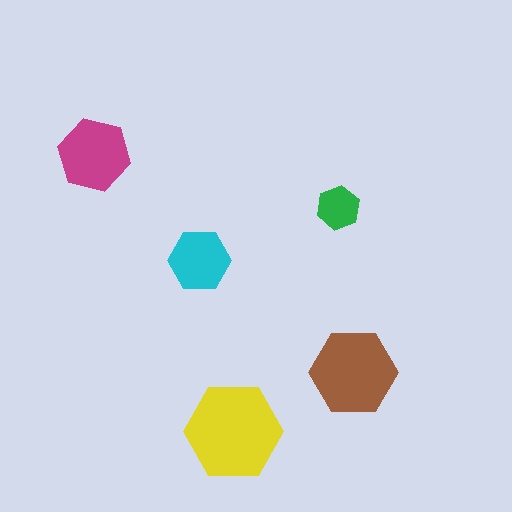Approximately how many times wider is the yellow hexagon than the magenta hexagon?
About 1.5 times wider.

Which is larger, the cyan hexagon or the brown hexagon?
The brown one.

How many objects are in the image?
There are 5 objects in the image.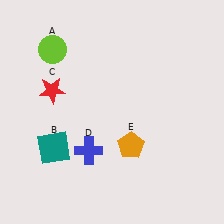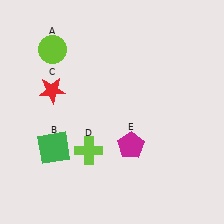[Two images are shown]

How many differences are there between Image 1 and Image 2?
There are 3 differences between the two images.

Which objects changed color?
B changed from teal to green. D changed from blue to lime. E changed from orange to magenta.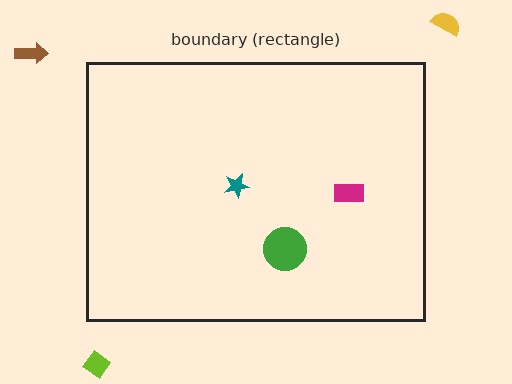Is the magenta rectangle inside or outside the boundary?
Inside.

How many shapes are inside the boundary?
3 inside, 3 outside.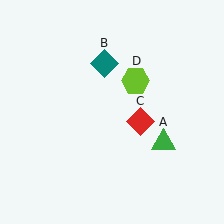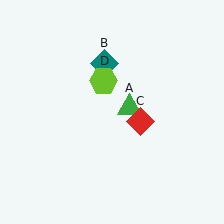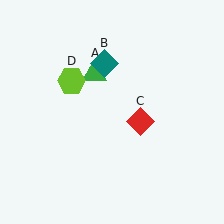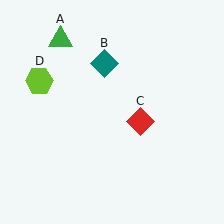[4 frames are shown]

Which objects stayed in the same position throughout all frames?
Teal diamond (object B) and red diamond (object C) remained stationary.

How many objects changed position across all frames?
2 objects changed position: green triangle (object A), lime hexagon (object D).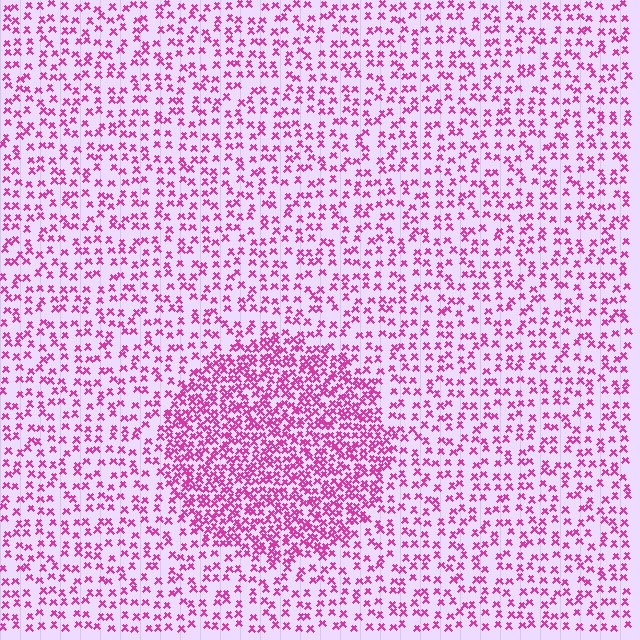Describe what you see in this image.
The image contains small magenta elements arranged at two different densities. A circle-shaped region is visible where the elements are more densely packed than the surrounding area.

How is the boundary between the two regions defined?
The boundary is defined by a change in element density (approximately 2.2x ratio). All elements are the same color, size, and shape.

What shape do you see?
I see a circle.